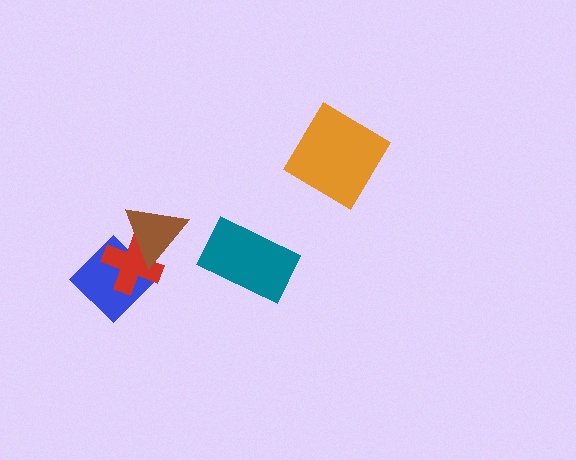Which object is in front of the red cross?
The brown triangle is in front of the red cross.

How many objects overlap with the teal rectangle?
0 objects overlap with the teal rectangle.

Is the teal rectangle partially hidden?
No, no other shape covers it.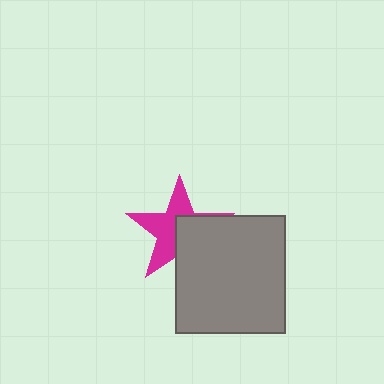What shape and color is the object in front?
The object in front is a gray rectangle.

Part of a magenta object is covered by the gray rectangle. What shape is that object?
It is a star.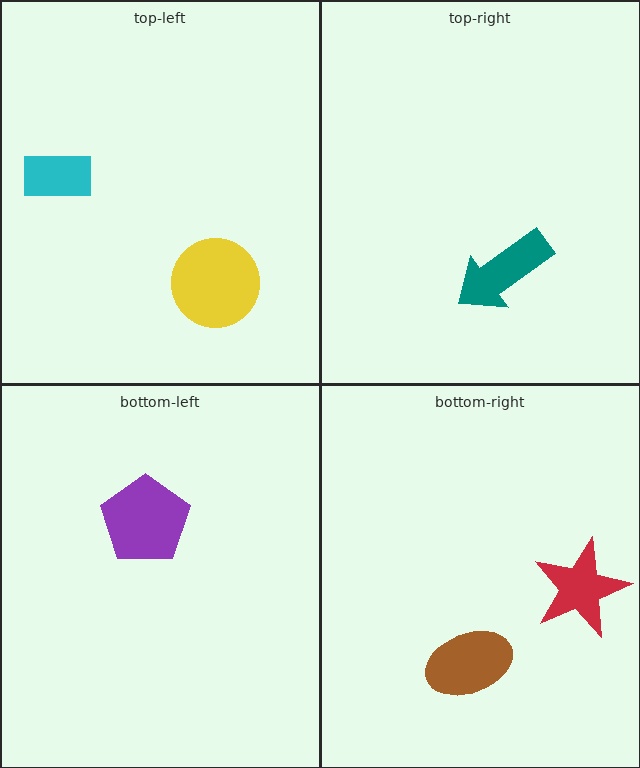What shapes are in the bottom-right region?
The red star, the brown ellipse.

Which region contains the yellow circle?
The top-left region.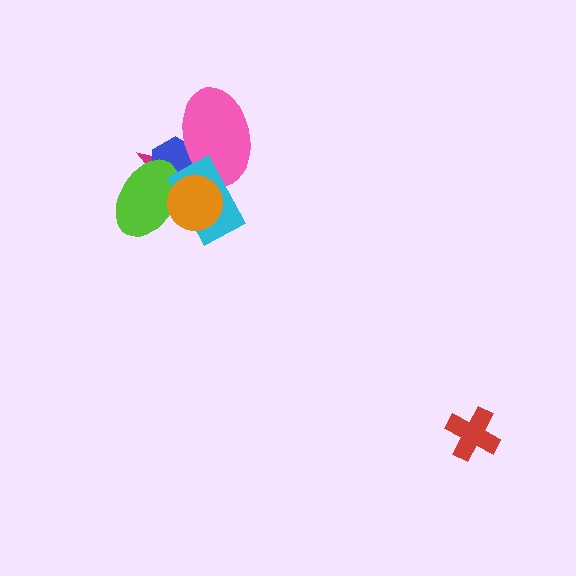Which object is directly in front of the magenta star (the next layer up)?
The blue hexagon is directly in front of the magenta star.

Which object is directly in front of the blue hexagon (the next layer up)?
The pink ellipse is directly in front of the blue hexagon.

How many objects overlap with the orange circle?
4 objects overlap with the orange circle.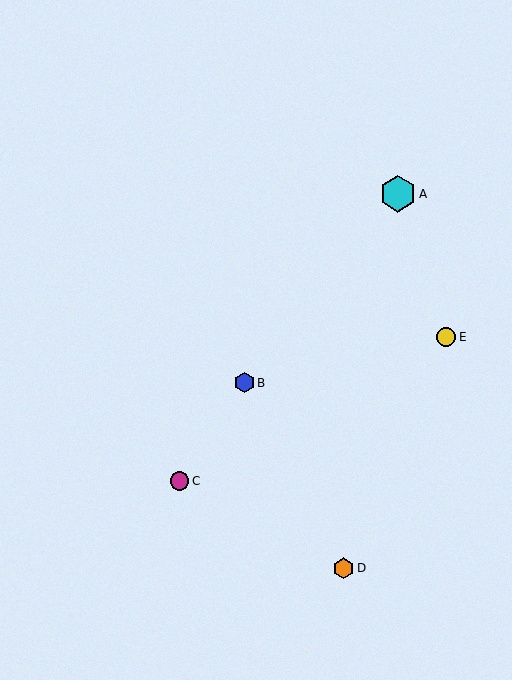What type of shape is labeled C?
Shape C is a magenta circle.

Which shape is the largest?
The cyan hexagon (labeled A) is the largest.